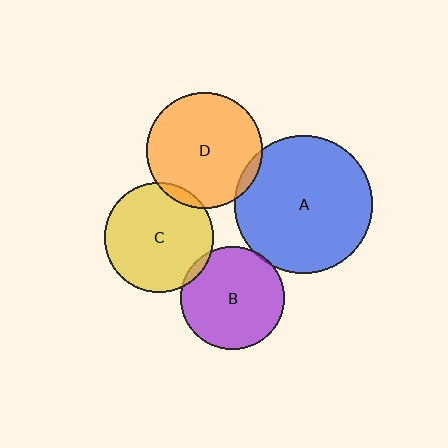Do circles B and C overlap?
Yes.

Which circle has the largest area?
Circle A (blue).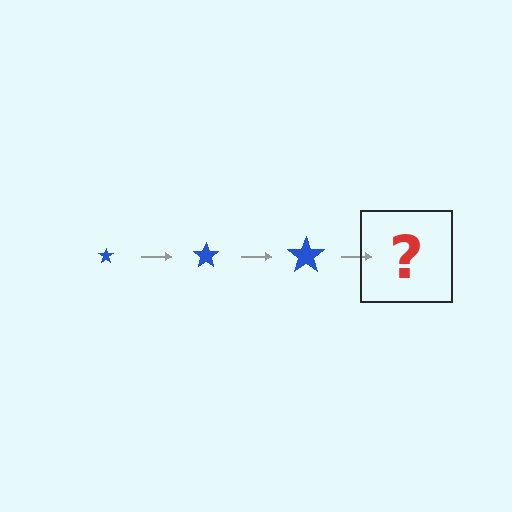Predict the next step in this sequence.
The next step is a blue star, larger than the previous one.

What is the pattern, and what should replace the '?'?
The pattern is that the star gets progressively larger each step. The '?' should be a blue star, larger than the previous one.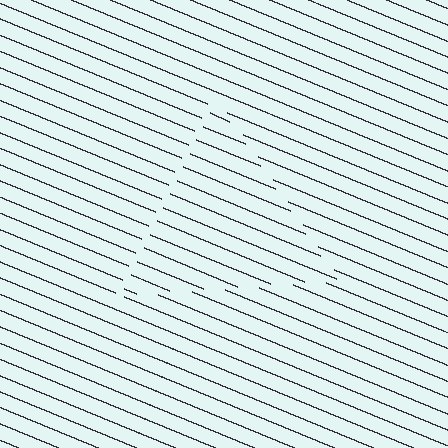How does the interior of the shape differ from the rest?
The interior of the shape contains the same grating, shifted by half a period — the contour is defined by the phase discontinuity where line-ends from the inner and outer gratings abut.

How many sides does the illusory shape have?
3 sides — the line-ends trace a triangle.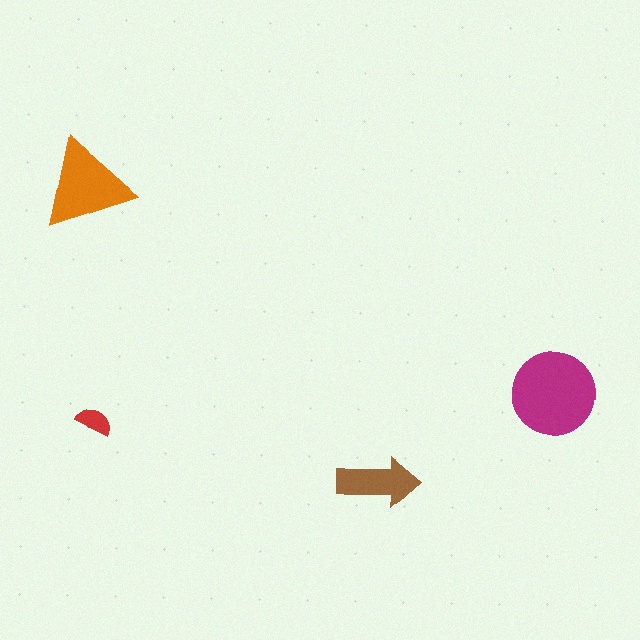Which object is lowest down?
The brown arrow is bottommost.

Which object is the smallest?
The red semicircle.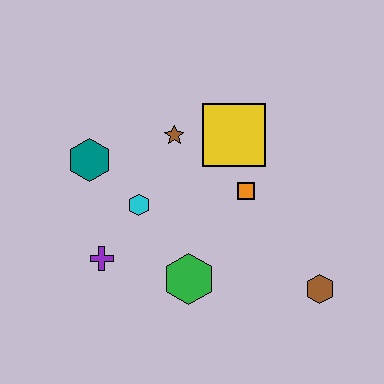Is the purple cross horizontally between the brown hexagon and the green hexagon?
No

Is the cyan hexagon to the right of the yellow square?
No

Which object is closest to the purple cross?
The cyan hexagon is closest to the purple cross.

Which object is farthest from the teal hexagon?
The brown hexagon is farthest from the teal hexagon.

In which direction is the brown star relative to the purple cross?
The brown star is above the purple cross.